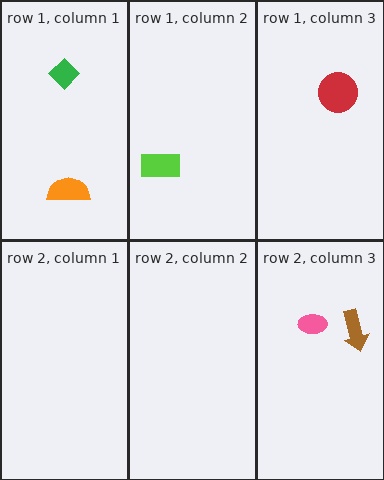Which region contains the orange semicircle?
The row 1, column 1 region.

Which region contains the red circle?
The row 1, column 3 region.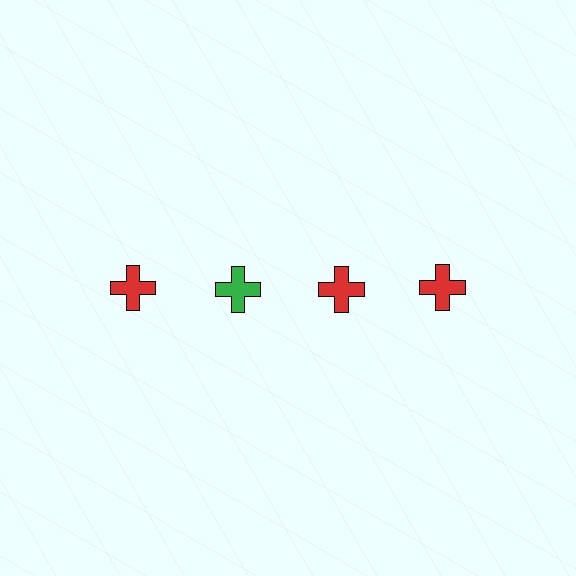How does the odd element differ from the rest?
It has a different color: green instead of red.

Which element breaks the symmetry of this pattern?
The green cross in the top row, second from left column breaks the symmetry. All other shapes are red crosses.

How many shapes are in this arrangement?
There are 4 shapes arranged in a grid pattern.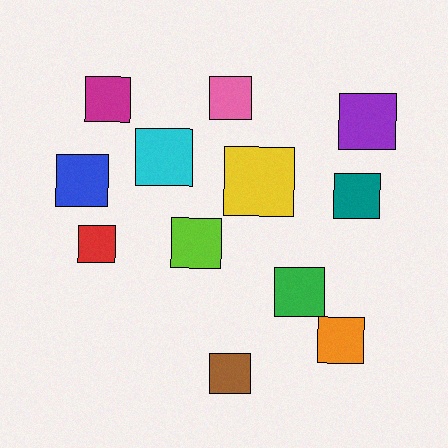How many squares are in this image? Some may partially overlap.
There are 12 squares.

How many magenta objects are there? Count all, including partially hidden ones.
There is 1 magenta object.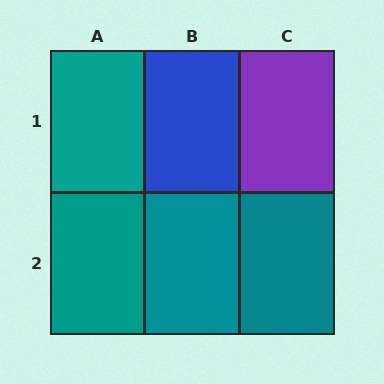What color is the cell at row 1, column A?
Teal.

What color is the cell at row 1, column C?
Purple.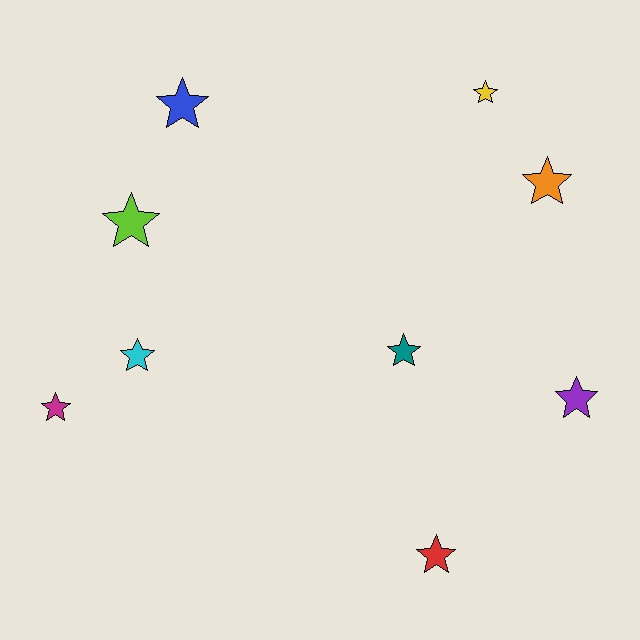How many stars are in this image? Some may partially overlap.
There are 9 stars.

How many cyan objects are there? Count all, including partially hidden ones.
There is 1 cyan object.